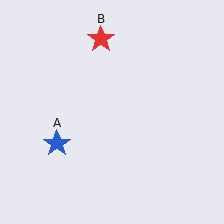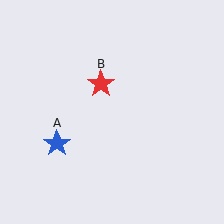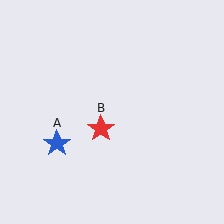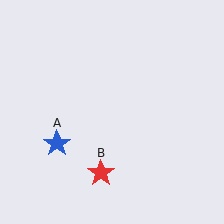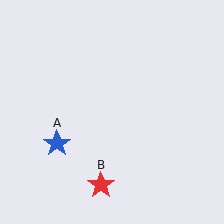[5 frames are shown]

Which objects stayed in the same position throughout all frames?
Blue star (object A) remained stationary.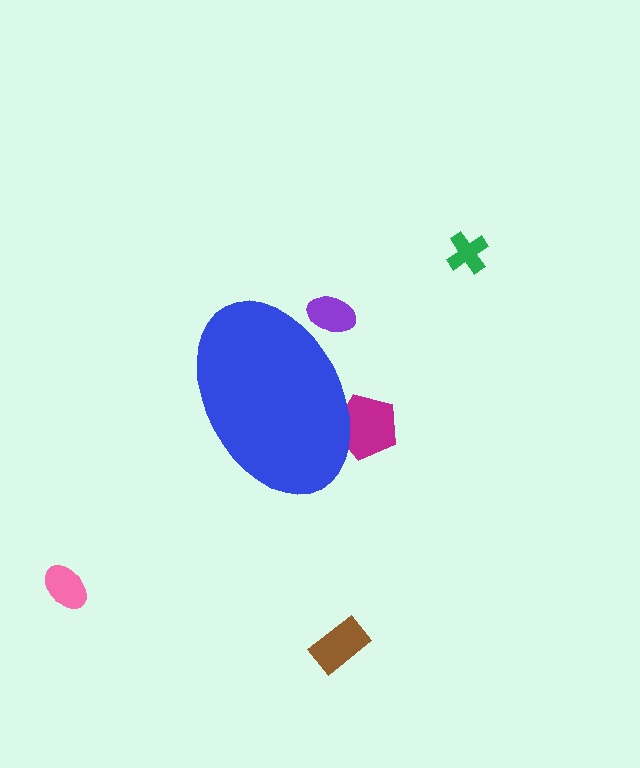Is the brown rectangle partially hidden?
No, the brown rectangle is fully visible.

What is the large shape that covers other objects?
A blue ellipse.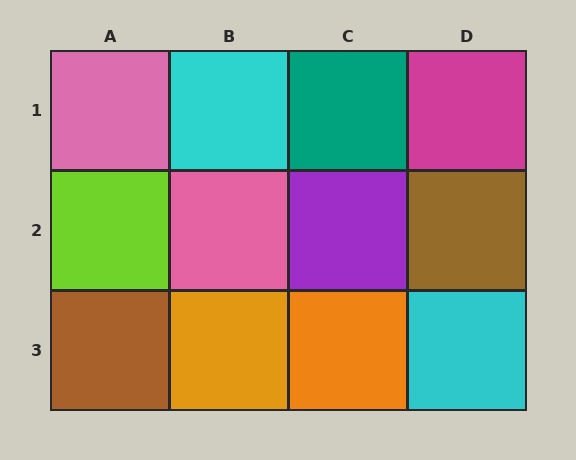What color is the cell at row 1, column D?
Magenta.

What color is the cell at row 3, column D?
Cyan.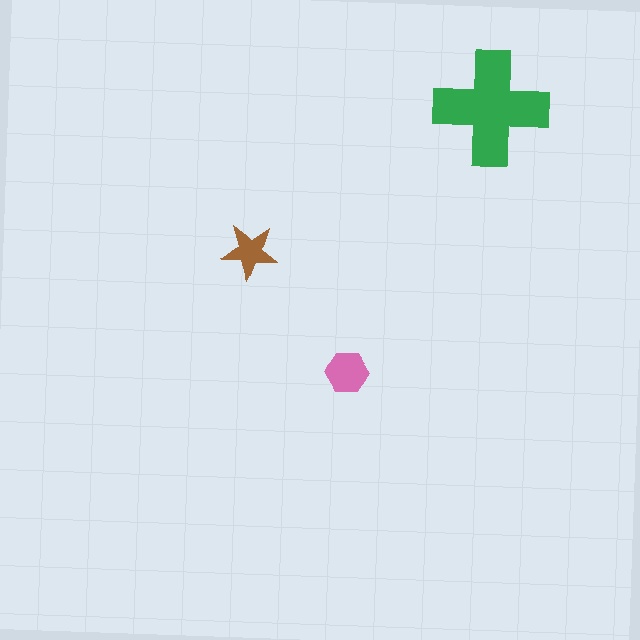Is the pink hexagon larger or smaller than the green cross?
Smaller.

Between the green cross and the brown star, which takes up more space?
The green cross.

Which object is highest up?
The green cross is topmost.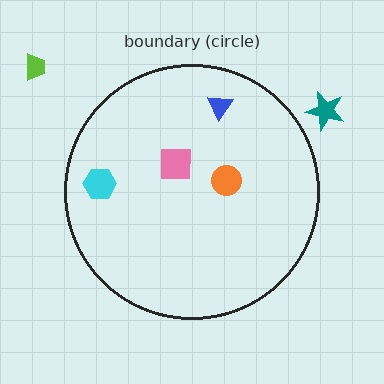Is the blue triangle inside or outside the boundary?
Inside.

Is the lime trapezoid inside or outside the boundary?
Outside.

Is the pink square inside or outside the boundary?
Inside.